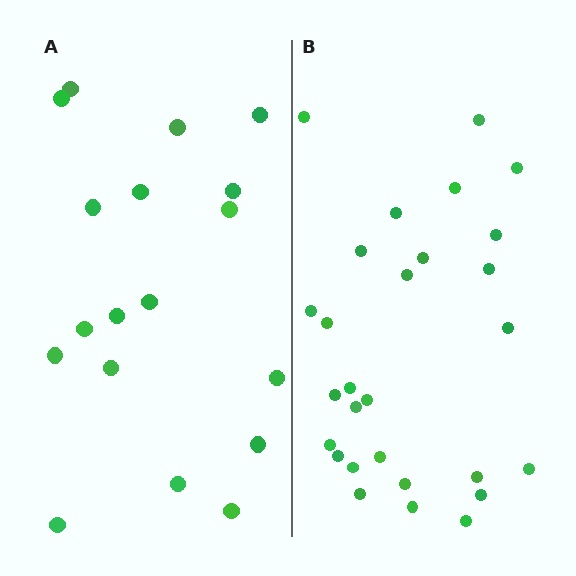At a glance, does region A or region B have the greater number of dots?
Region B (the right region) has more dots.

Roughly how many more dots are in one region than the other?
Region B has roughly 10 or so more dots than region A.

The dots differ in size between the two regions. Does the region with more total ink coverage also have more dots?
No. Region A has more total ink coverage because its dots are larger, but region B actually contains more individual dots. Total area can be misleading — the number of items is what matters here.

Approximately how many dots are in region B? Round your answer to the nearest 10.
About 30 dots. (The exact count is 28, which rounds to 30.)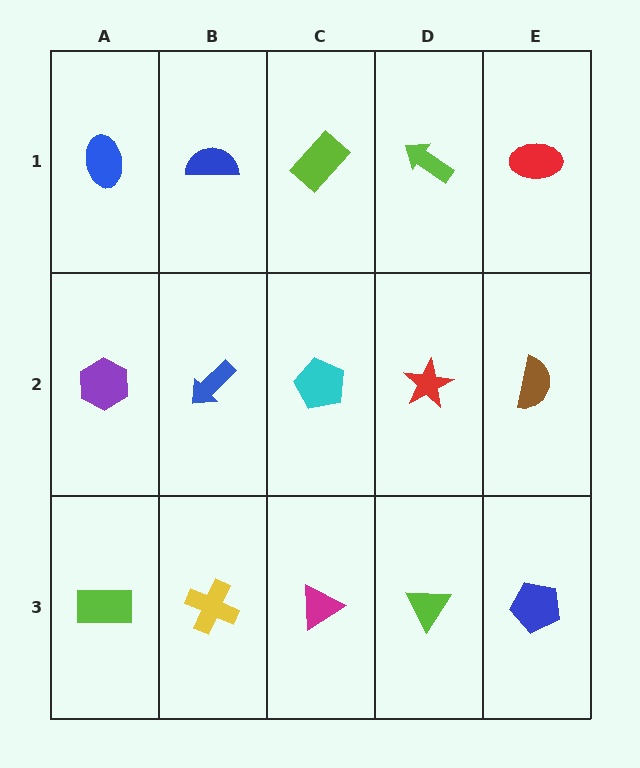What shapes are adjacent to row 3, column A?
A purple hexagon (row 2, column A), a yellow cross (row 3, column B).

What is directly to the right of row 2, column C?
A red star.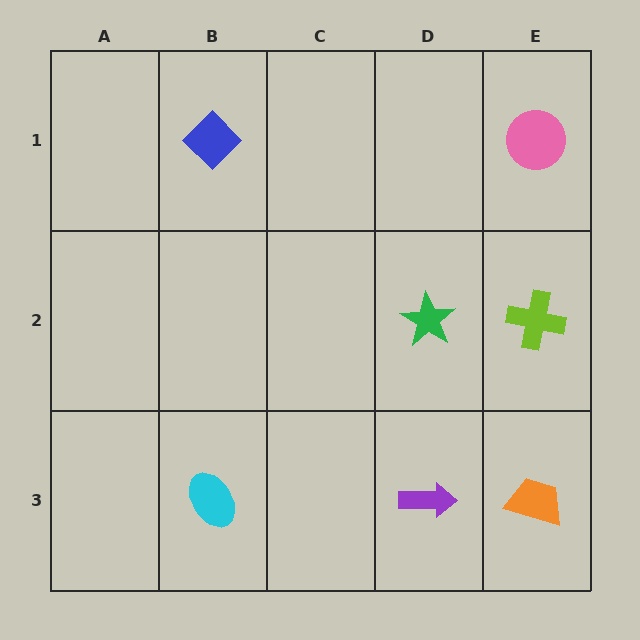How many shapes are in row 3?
3 shapes.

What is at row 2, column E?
A lime cross.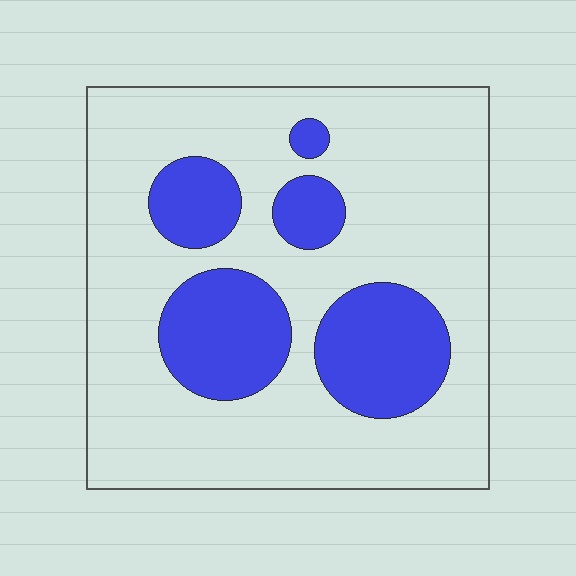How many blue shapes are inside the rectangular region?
5.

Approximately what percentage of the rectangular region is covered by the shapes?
Approximately 25%.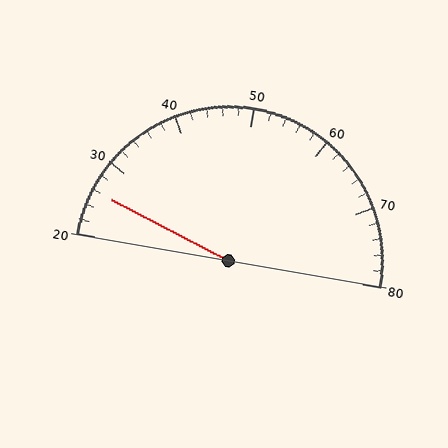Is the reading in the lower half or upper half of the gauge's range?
The reading is in the lower half of the range (20 to 80).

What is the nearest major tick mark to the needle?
The nearest major tick mark is 30.